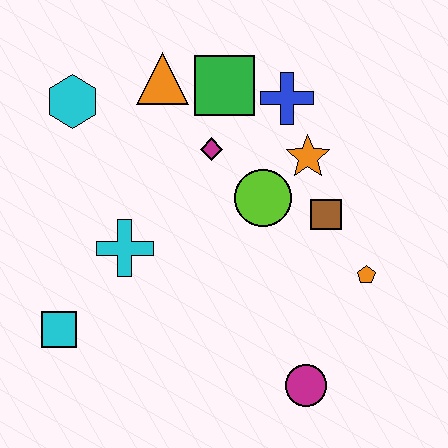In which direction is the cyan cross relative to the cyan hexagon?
The cyan cross is below the cyan hexagon.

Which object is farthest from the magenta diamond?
The magenta circle is farthest from the magenta diamond.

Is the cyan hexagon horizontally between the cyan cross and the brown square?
No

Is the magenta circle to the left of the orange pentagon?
Yes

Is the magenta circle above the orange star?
No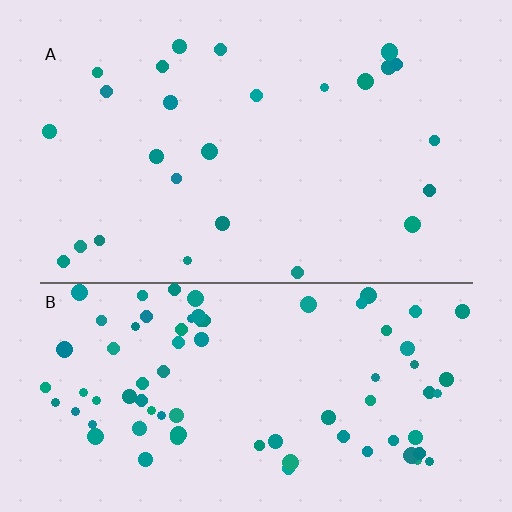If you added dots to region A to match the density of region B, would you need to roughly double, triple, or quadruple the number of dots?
Approximately triple.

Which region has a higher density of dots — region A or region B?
B (the bottom).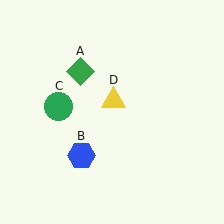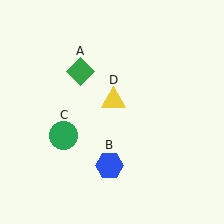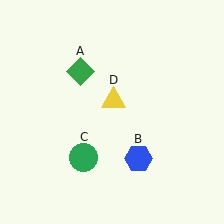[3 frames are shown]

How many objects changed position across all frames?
2 objects changed position: blue hexagon (object B), green circle (object C).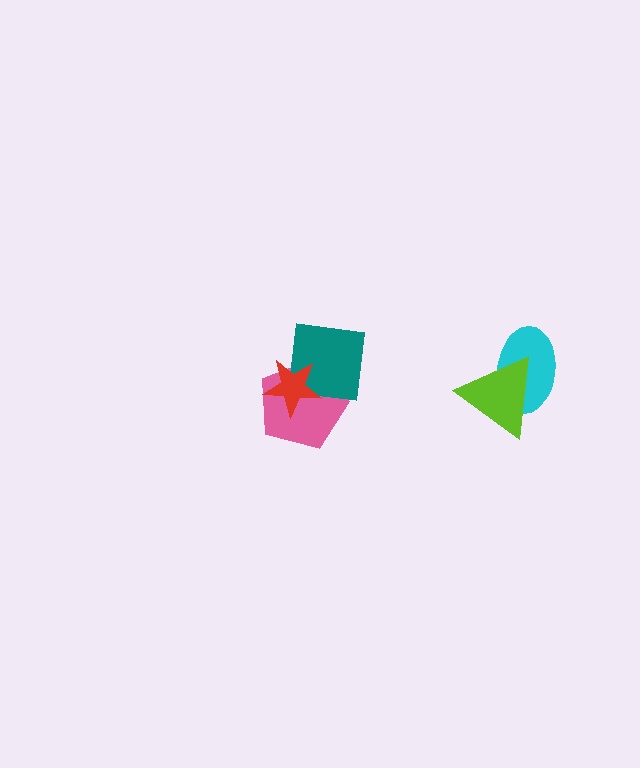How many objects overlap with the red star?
2 objects overlap with the red star.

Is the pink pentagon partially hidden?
Yes, it is partially covered by another shape.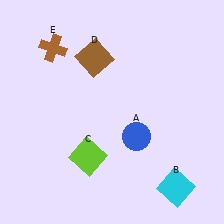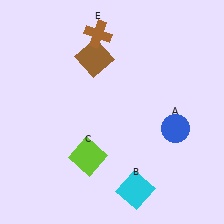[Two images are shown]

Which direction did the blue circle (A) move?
The blue circle (A) moved right.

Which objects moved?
The objects that moved are: the blue circle (A), the cyan square (B), the brown cross (E).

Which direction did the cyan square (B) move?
The cyan square (B) moved left.